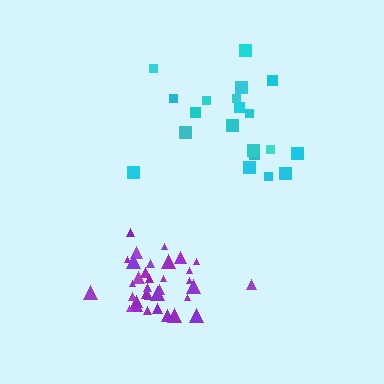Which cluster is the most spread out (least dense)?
Cyan.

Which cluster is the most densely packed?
Purple.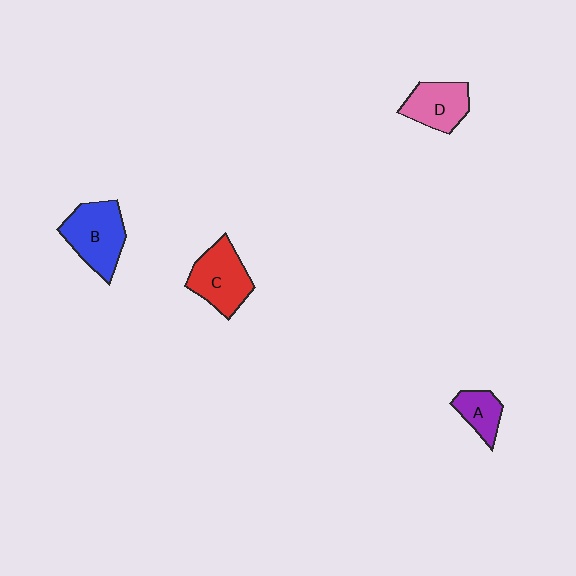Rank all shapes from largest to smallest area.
From largest to smallest: B (blue), C (red), D (pink), A (purple).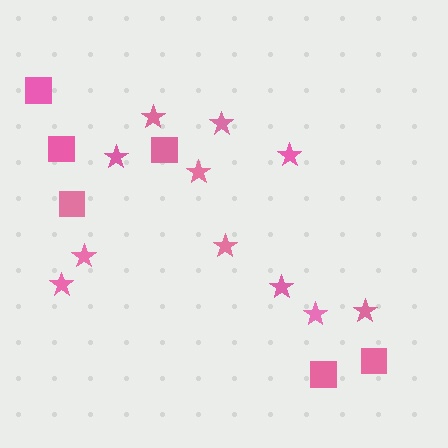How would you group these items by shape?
There are 2 groups: one group of squares (6) and one group of stars (11).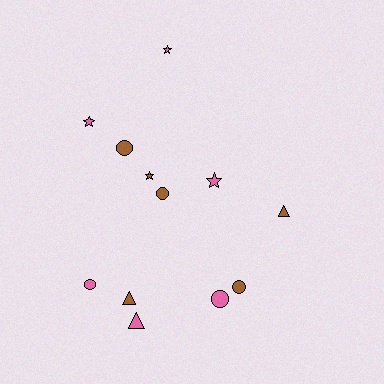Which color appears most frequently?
Brown, with 6 objects.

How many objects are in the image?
There are 12 objects.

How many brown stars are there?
There is 1 brown star.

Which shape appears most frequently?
Circle, with 5 objects.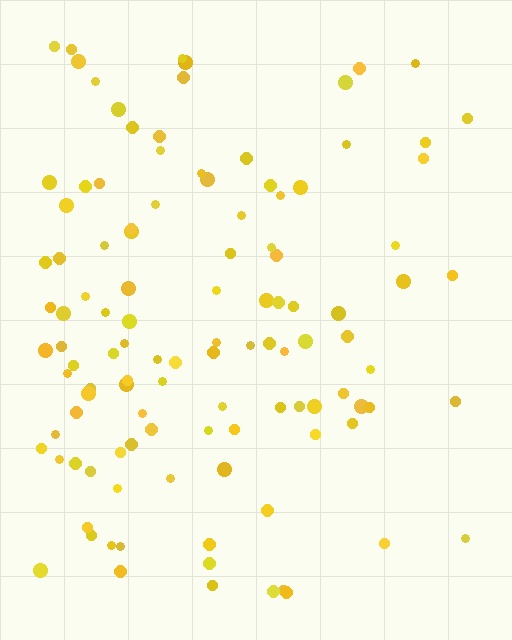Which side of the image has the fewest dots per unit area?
The right.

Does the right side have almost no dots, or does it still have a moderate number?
Still a moderate number, just noticeably fewer than the left.